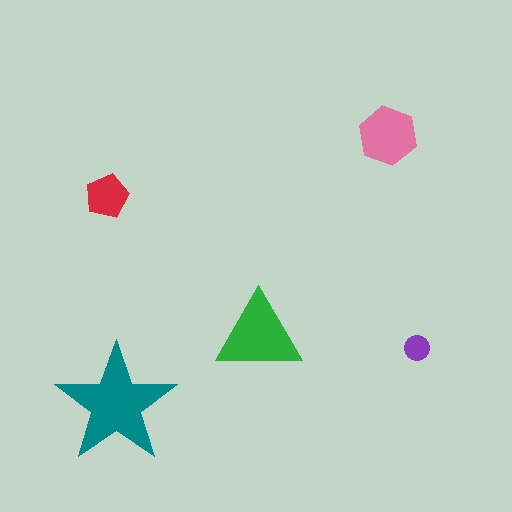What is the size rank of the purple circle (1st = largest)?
5th.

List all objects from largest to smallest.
The teal star, the green triangle, the pink hexagon, the red pentagon, the purple circle.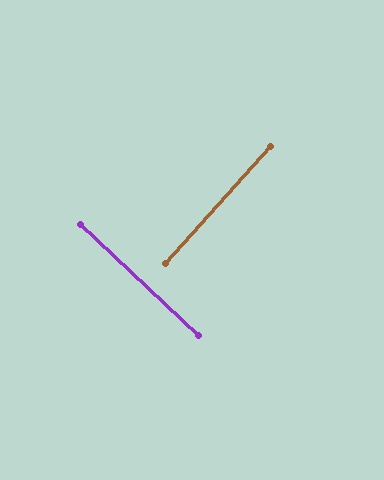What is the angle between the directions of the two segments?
Approximately 89 degrees.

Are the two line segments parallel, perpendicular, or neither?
Perpendicular — they meet at approximately 89°.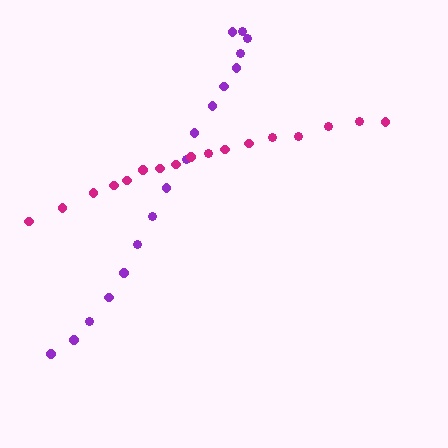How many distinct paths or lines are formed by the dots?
There are 2 distinct paths.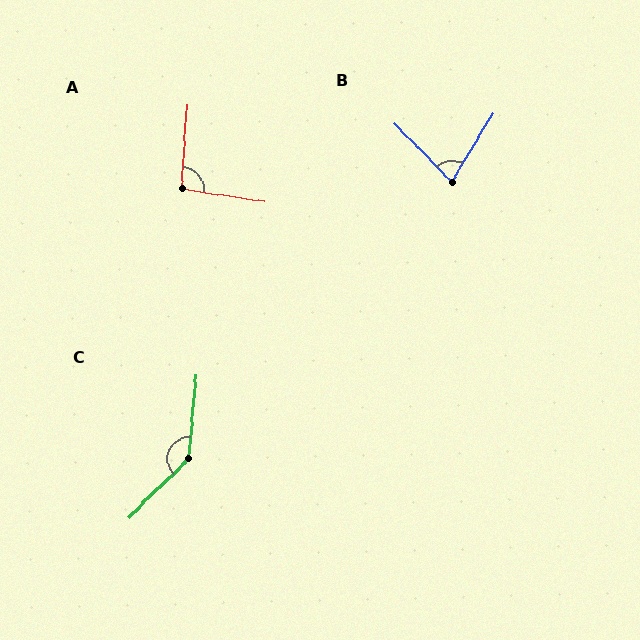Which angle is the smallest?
B, at approximately 75 degrees.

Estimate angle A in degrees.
Approximately 95 degrees.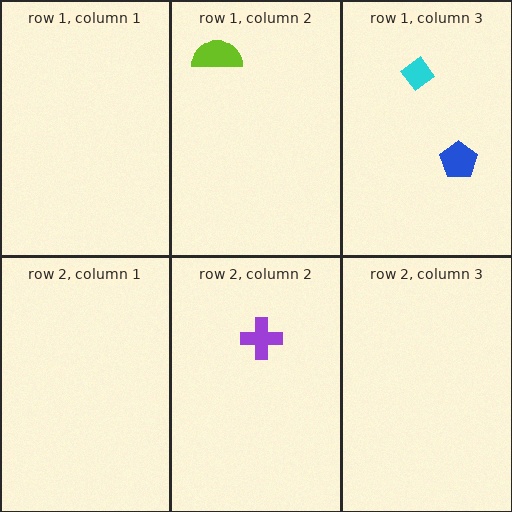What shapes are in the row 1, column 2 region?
The lime semicircle.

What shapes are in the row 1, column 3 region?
The cyan diamond, the blue pentagon.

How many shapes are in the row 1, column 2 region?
1.